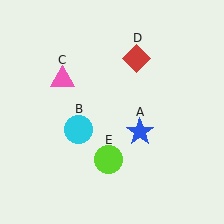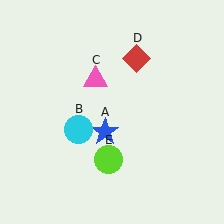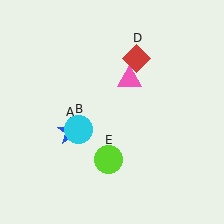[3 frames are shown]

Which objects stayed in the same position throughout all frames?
Cyan circle (object B) and red diamond (object D) and lime circle (object E) remained stationary.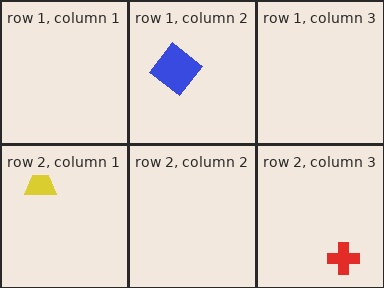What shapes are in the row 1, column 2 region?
The blue diamond.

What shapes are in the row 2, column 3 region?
The red cross.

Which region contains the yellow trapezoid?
The row 2, column 1 region.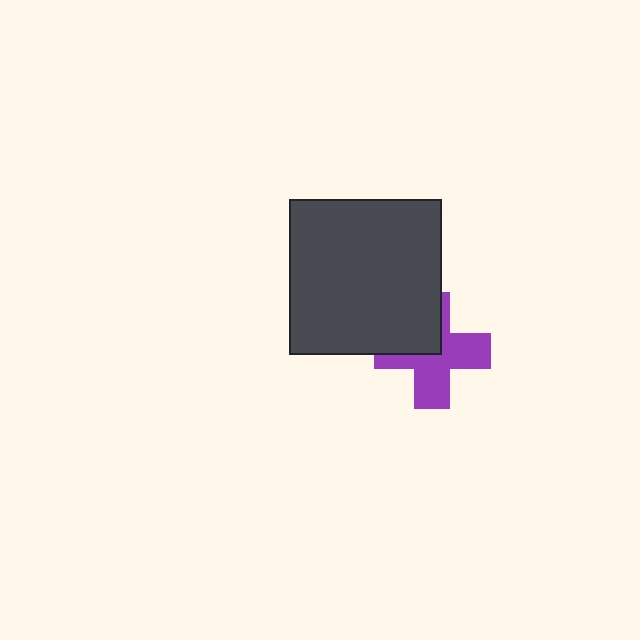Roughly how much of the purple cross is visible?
About half of it is visible (roughly 63%).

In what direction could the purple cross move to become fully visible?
The purple cross could move toward the lower-right. That would shift it out from behind the dark gray rectangle entirely.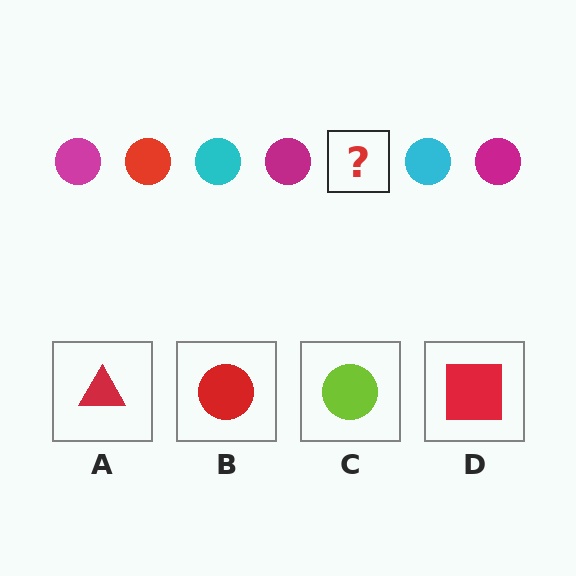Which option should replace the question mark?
Option B.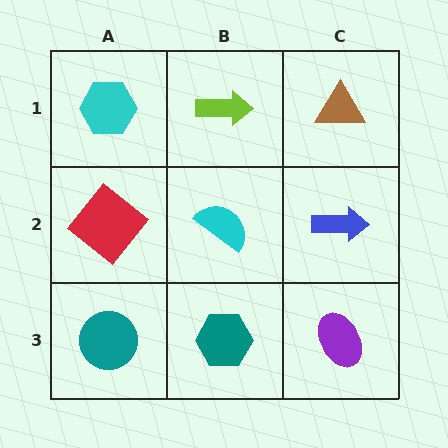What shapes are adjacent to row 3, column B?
A cyan semicircle (row 2, column B), a teal circle (row 3, column A), a purple ellipse (row 3, column C).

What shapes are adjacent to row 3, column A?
A red diamond (row 2, column A), a teal hexagon (row 3, column B).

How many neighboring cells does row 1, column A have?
2.